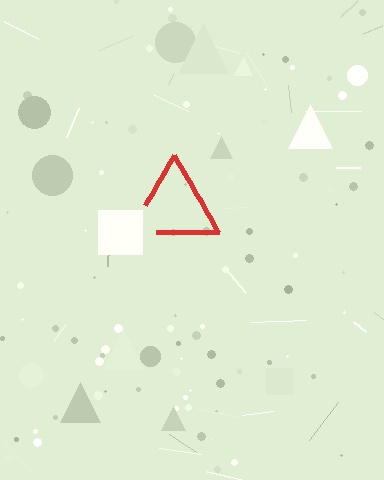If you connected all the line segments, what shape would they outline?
They would outline a triangle.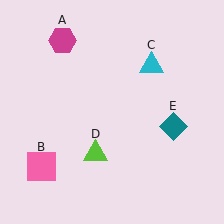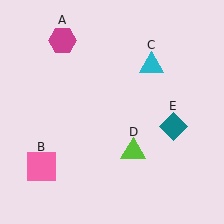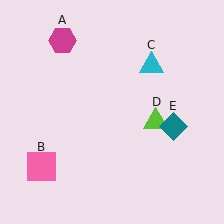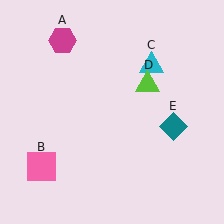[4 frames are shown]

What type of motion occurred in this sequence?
The lime triangle (object D) rotated counterclockwise around the center of the scene.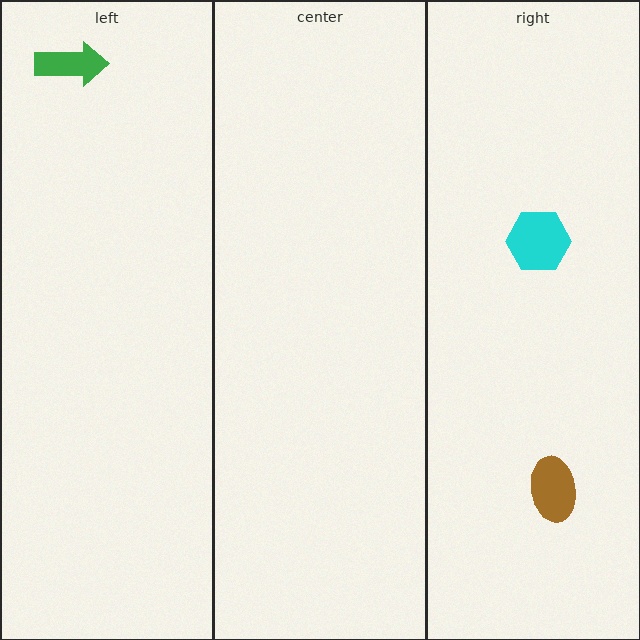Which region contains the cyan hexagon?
The right region.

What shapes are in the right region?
The cyan hexagon, the brown ellipse.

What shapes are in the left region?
The green arrow.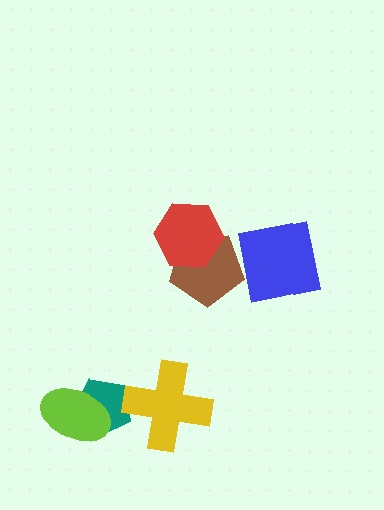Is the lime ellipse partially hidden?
No, no other shape covers it.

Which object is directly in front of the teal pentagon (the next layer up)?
The yellow cross is directly in front of the teal pentagon.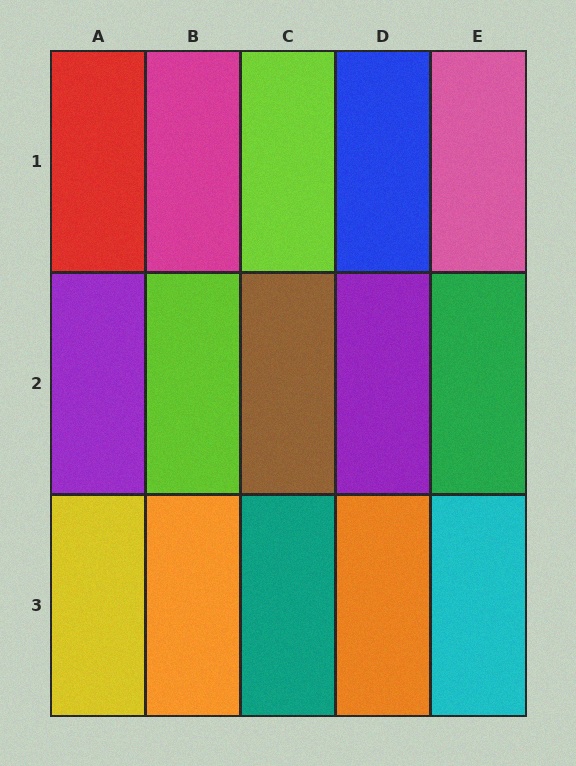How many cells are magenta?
1 cell is magenta.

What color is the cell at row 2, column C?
Brown.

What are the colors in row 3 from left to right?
Yellow, orange, teal, orange, cyan.